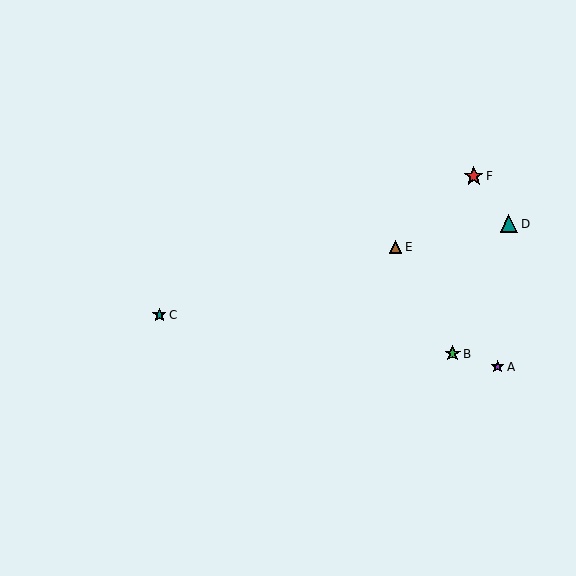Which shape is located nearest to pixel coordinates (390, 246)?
The brown triangle (labeled E) at (395, 247) is nearest to that location.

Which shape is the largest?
The red star (labeled F) is the largest.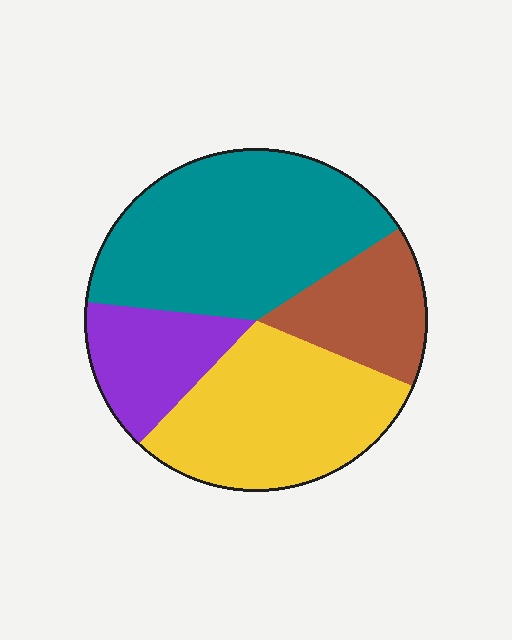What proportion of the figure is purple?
Purple covers 15% of the figure.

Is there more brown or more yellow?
Yellow.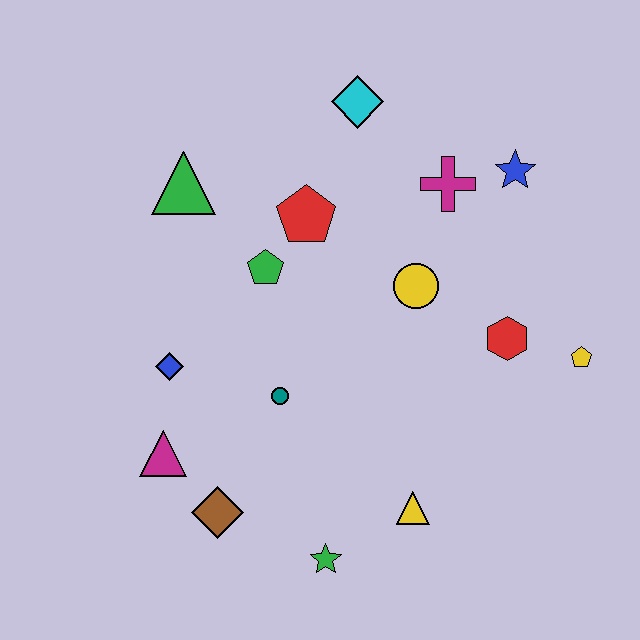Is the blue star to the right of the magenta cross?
Yes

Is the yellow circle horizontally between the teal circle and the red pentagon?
No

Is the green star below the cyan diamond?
Yes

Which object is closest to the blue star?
The magenta cross is closest to the blue star.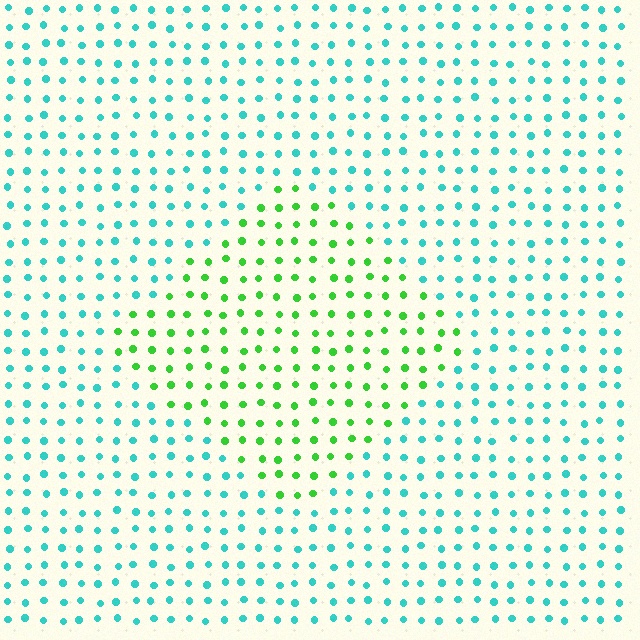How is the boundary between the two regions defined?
The boundary is defined purely by a slight shift in hue (about 56 degrees). Spacing, size, and orientation are identical on both sides.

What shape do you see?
I see a diamond.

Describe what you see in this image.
The image is filled with small cyan elements in a uniform arrangement. A diamond-shaped region is visible where the elements are tinted to a slightly different hue, forming a subtle color boundary.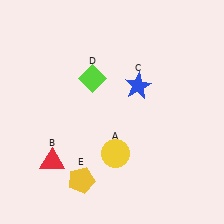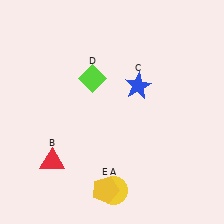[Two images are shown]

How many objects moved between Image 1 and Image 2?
2 objects moved between the two images.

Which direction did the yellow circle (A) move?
The yellow circle (A) moved down.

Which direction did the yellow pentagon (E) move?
The yellow pentagon (E) moved right.